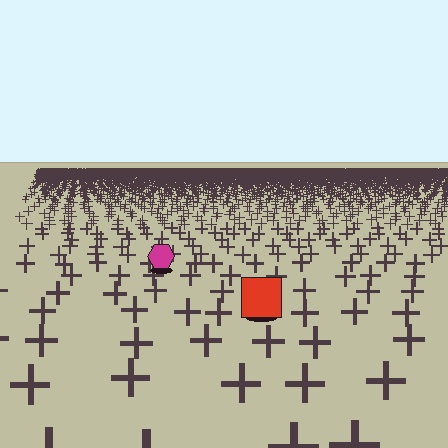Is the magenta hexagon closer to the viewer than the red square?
No. The red square is closer — you can tell from the texture gradient: the ground texture is coarser near it.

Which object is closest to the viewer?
The red square is closest. The texture marks near it are larger and more spread out.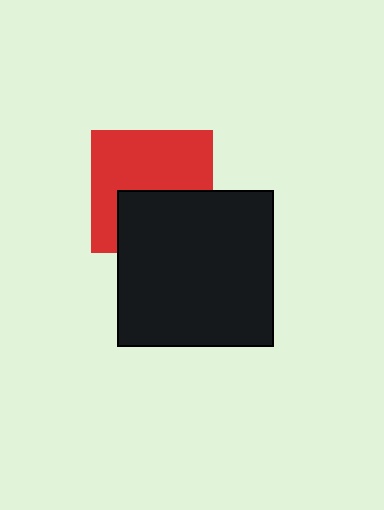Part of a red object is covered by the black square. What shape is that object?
It is a square.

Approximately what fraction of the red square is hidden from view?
Roughly 41% of the red square is hidden behind the black square.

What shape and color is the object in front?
The object in front is a black square.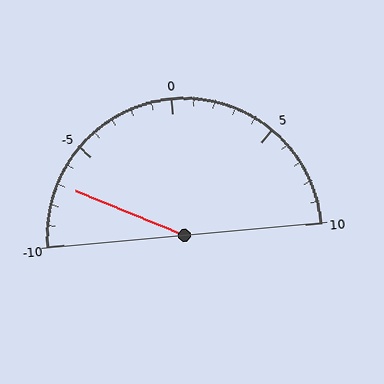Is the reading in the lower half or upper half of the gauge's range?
The reading is in the lower half of the range (-10 to 10).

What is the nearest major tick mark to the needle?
The nearest major tick mark is -5.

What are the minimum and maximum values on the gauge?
The gauge ranges from -10 to 10.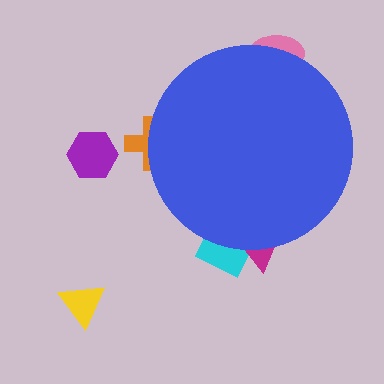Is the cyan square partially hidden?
Yes, the cyan square is partially hidden behind the blue circle.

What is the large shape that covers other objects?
A blue circle.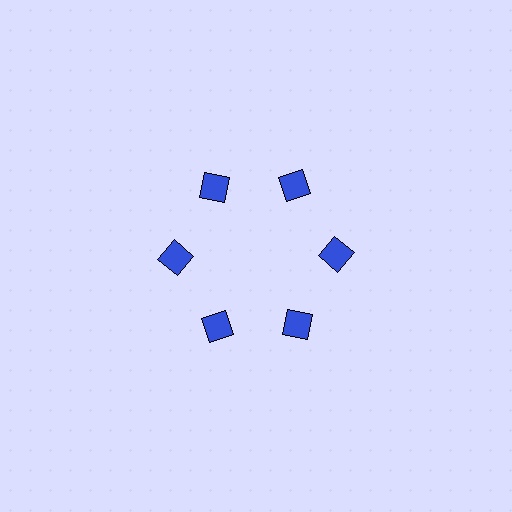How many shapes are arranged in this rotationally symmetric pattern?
There are 6 shapes, arranged in 6 groups of 1.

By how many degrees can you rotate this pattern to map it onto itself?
The pattern maps onto itself every 60 degrees of rotation.